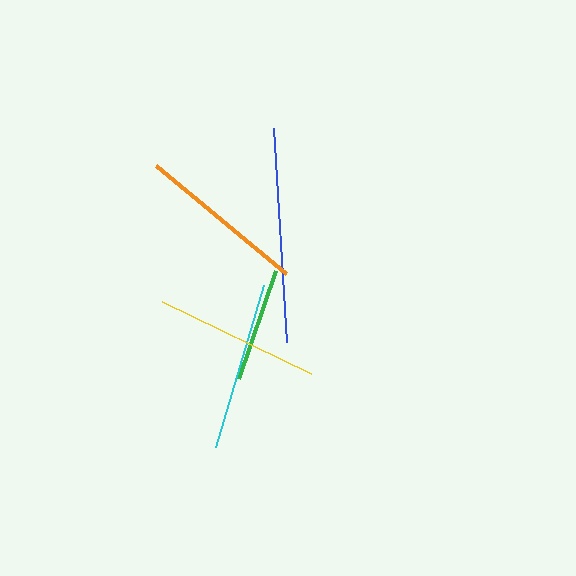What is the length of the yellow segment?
The yellow segment is approximately 166 pixels long.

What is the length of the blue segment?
The blue segment is approximately 214 pixels long.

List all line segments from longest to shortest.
From longest to shortest: blue, orange, cyan, yellow, green.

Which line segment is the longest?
The blue line is the longest at approximately 214 pixels.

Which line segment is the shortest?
The green line is the shortest at approximately 114 pixels.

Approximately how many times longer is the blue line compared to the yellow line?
The blue line is approximately 1.3 times the length of the yellow line.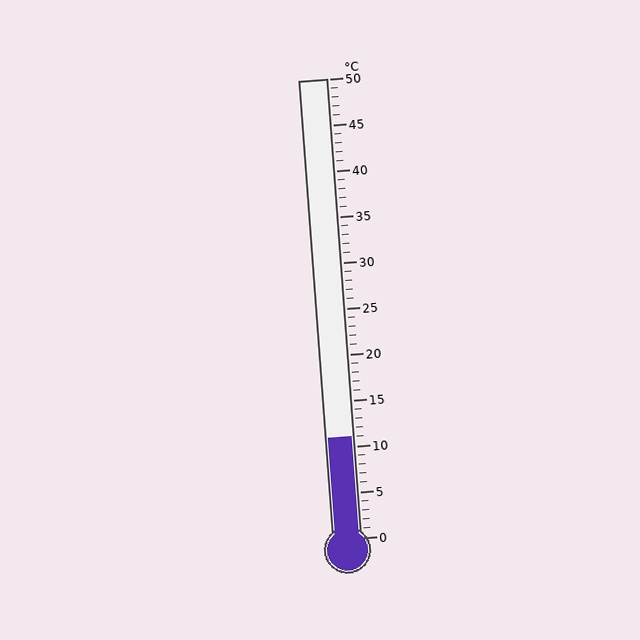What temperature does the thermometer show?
The thermometer shows approximately 11°C.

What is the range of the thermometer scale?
The thermometer scale ranges from 0°C to 50°C.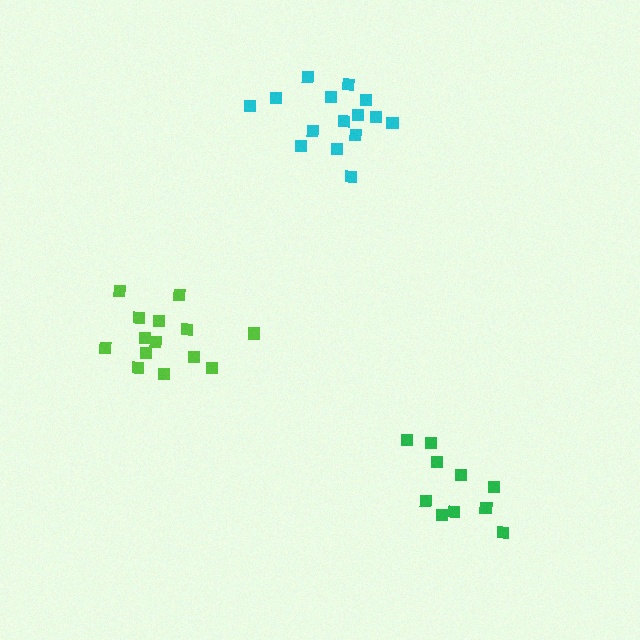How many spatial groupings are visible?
There are 3 spatial groupings.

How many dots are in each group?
Group 1: 10 dots, Group 2: 14 dots, Group 3: 15 dots (39 total).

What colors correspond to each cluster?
The clusters are colored: green, lime, cyan.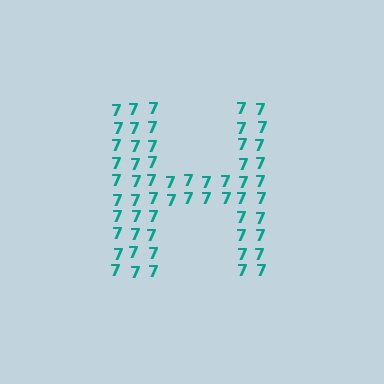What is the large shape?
The large shape is the letter H.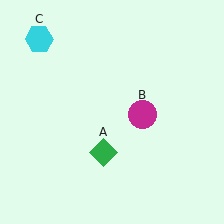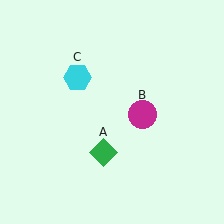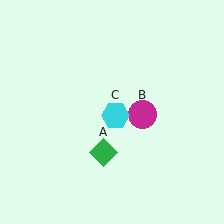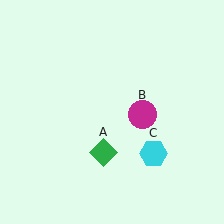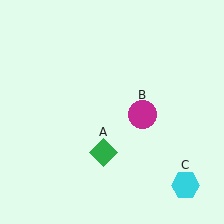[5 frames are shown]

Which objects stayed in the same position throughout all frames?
Green diamond (object A) and magenta circle (object B) remained stationary.